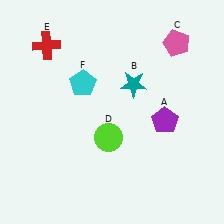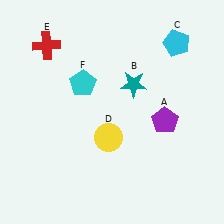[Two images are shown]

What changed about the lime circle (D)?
In Image 1, D is lime. In Image 2, it changed to yellow.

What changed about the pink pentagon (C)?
In Image 1, C is pink. In Image 2, it changed to cyan.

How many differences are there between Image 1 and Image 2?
There are 2 differences between the two images.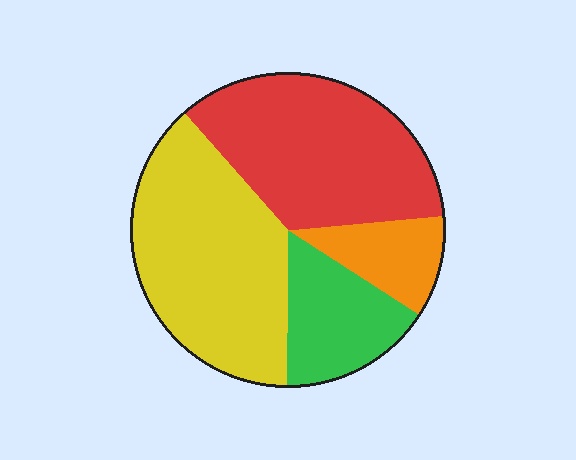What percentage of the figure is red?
Red takes up about one third (1/3) of the figure.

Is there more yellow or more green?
Yellow.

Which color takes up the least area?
Orange, at roughly 10%.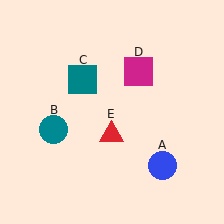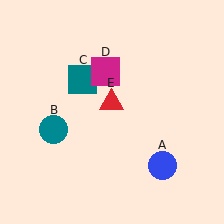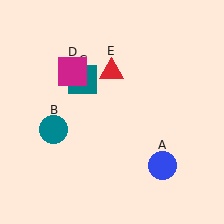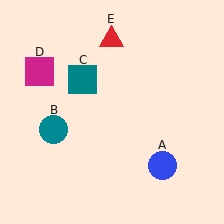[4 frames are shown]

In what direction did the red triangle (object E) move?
The red triangle (object E) moved up.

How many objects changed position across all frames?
2 objects changed position: magenta square (object D), red triangle (object E).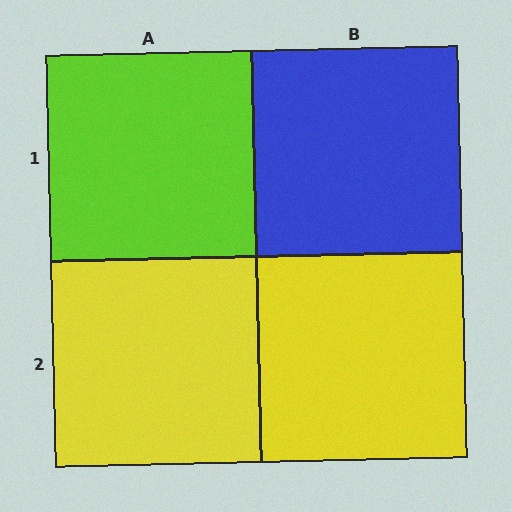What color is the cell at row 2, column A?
Yellow.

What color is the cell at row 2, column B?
Yellow.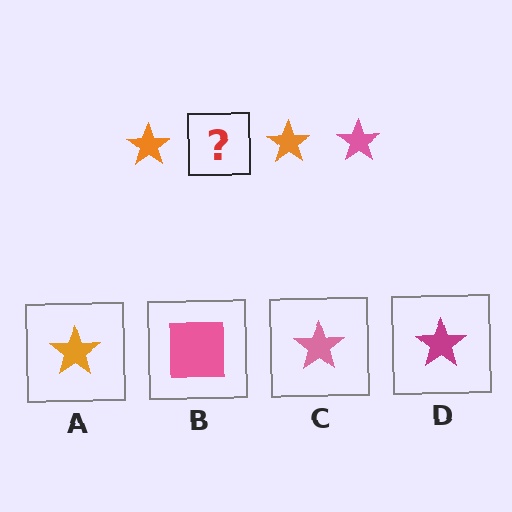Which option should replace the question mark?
Option C.